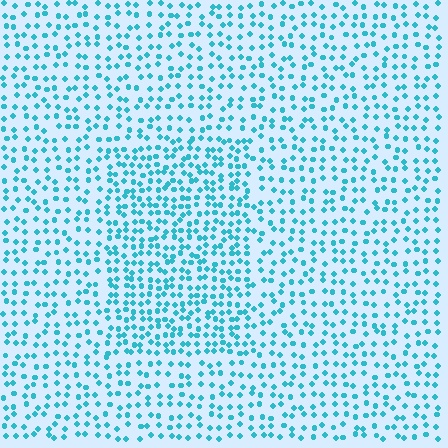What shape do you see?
I see a rectangle.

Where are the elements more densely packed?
The elements are more densely packed inside the rectangle boundary.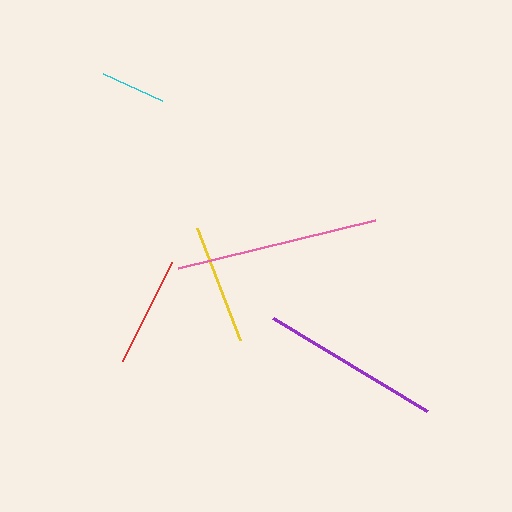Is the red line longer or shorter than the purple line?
The purple line is longer than the red line.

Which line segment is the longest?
The pink line is the longest at approximately 203 pixels.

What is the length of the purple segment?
The purple segment is approximately 179 pixels long.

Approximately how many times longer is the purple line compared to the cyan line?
The purple line is approximately 2.8 times the length of the cyan line.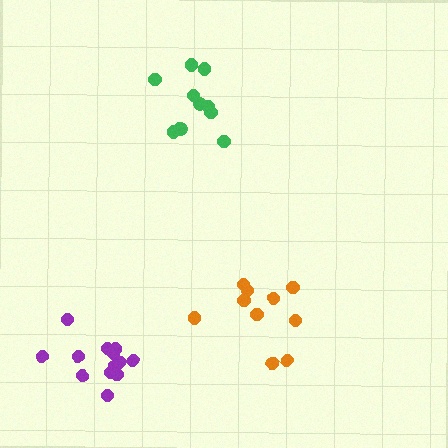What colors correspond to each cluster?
The clusters are colored: orange, purple, green.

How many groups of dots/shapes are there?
There are 3 groups.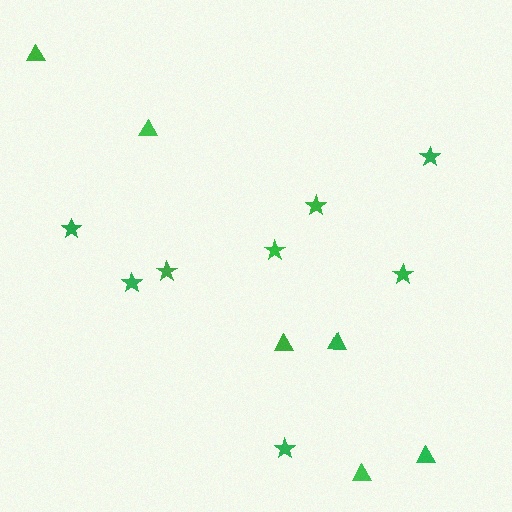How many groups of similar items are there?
There are 2 groups: one group of triangles (6) and one group of stars (8).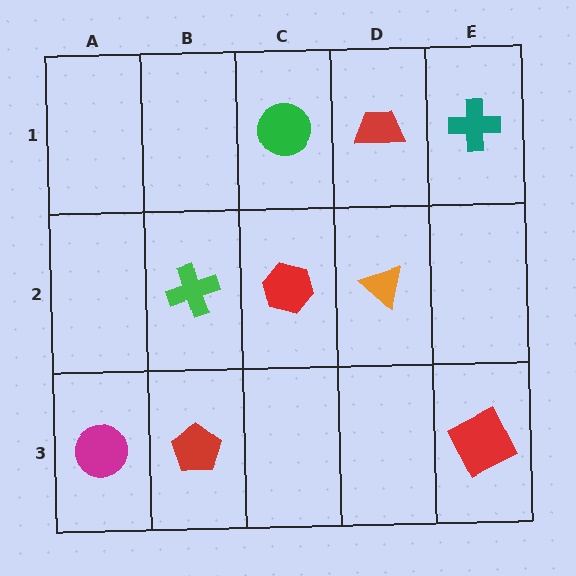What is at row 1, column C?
A green circle.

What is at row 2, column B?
A green cross.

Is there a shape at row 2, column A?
No, that cell is empty.